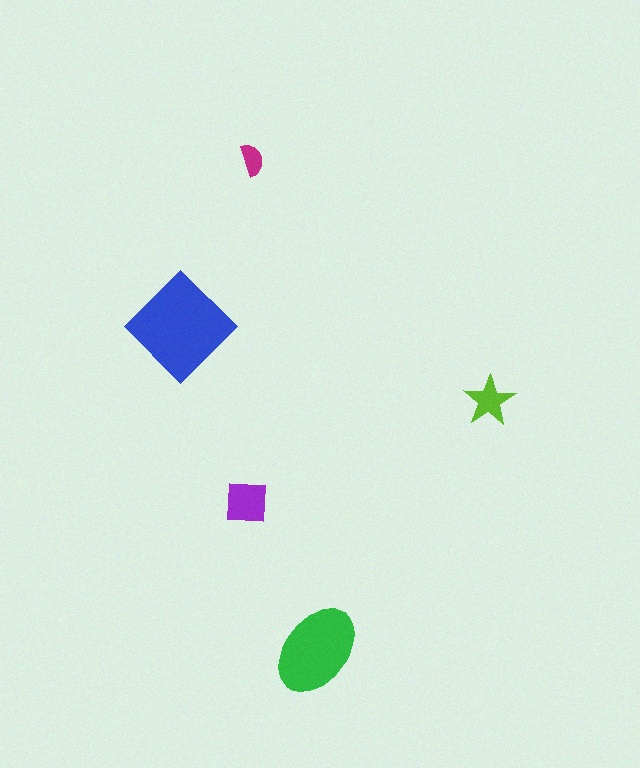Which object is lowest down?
The green ellipse is bottommost.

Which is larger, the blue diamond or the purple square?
The blue diamond.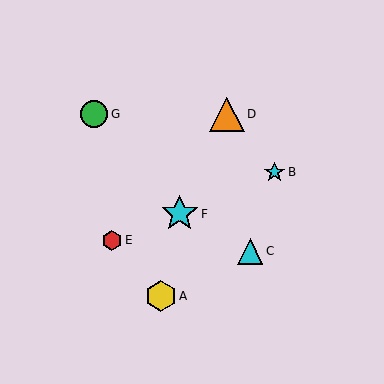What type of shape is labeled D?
Shape D is an orange triangle.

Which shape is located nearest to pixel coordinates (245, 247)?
The cyan triangle (labeled C) at (250, 251) is nearest to that location.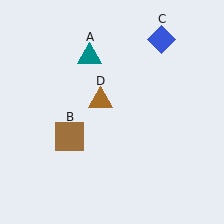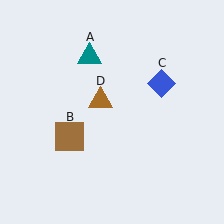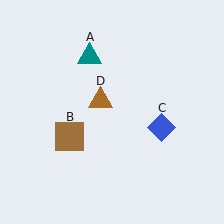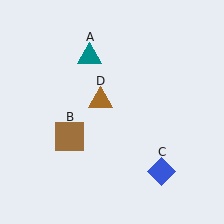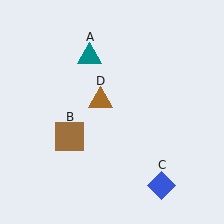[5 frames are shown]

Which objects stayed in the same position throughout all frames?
Teal triangle (object A) and brown square (object B) and brown triangle (object D) remained stationary.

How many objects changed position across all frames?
1 object changed position: blue diamond (object C).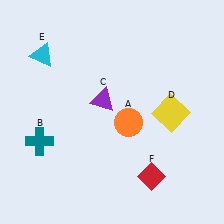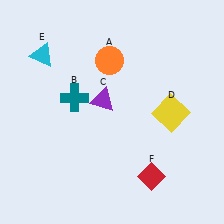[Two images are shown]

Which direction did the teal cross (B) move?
The teal cross (B) moved up.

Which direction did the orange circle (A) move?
The orange circle (A) moved up.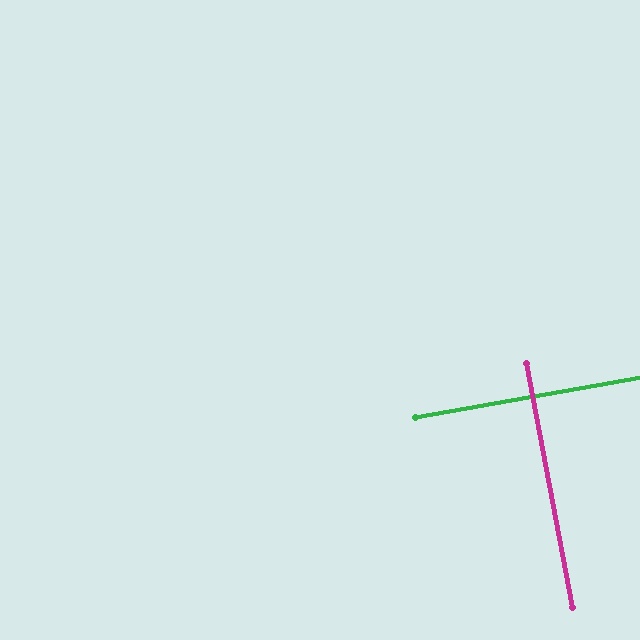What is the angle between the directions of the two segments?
Approximately 89 degrees.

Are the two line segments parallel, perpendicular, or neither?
Perpendicular — they meet at approximately 89°.